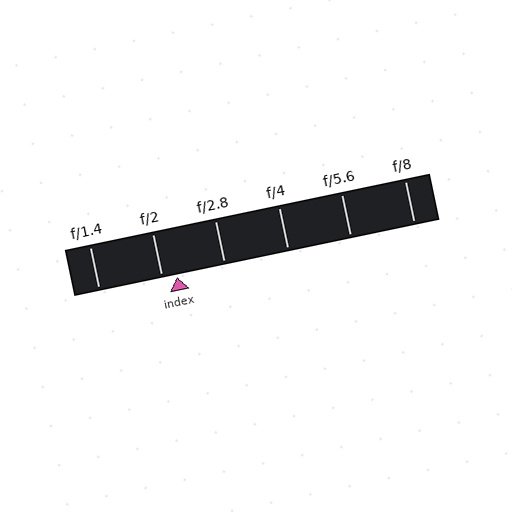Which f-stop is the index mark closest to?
The index mark is closest to f/2.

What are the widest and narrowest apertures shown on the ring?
The widest aperture shown is f/1.4 and the narrowest is f/8.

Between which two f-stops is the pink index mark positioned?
The index mark is between f/2 and f/2.8.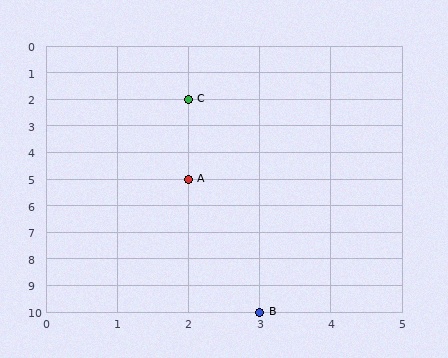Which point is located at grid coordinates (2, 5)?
Point A is at (2, 5).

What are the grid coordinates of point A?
Point A is at grid coordinates (2, 5).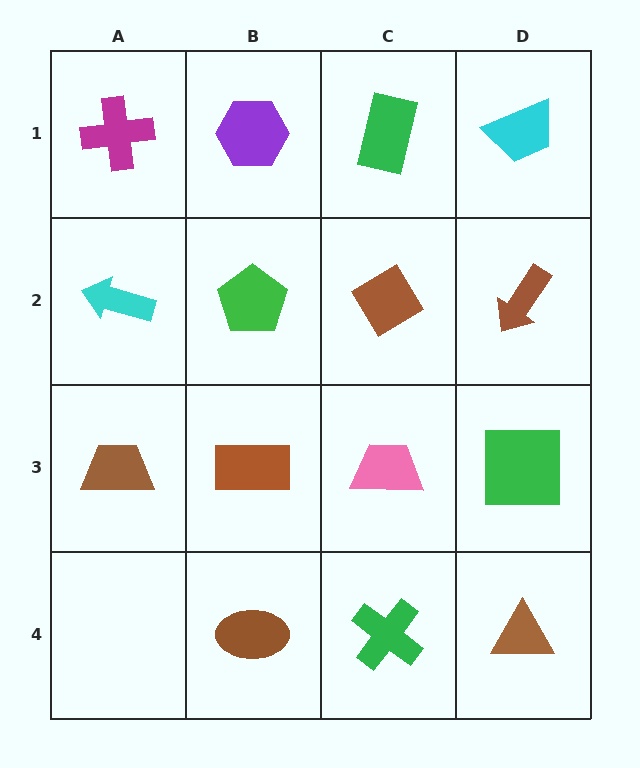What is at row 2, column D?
A brown arrow.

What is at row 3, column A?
A brown trapezoid.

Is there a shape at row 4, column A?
No, that cell is empty.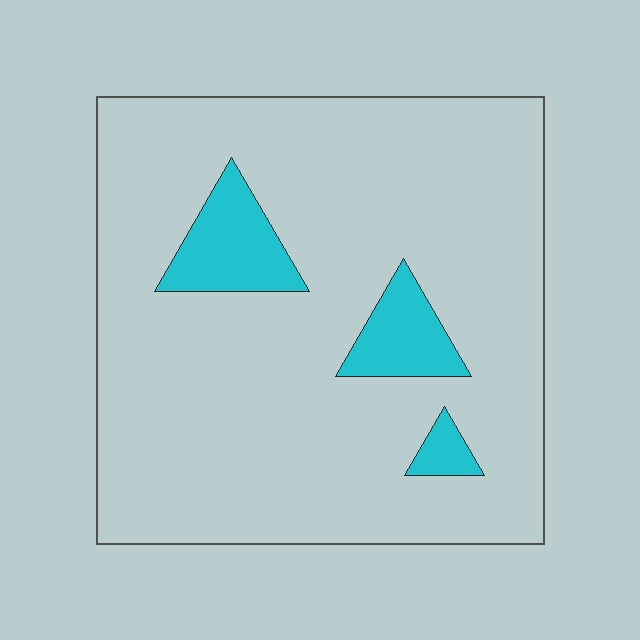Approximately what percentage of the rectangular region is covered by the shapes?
Approximately 10%.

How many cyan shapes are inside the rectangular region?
3.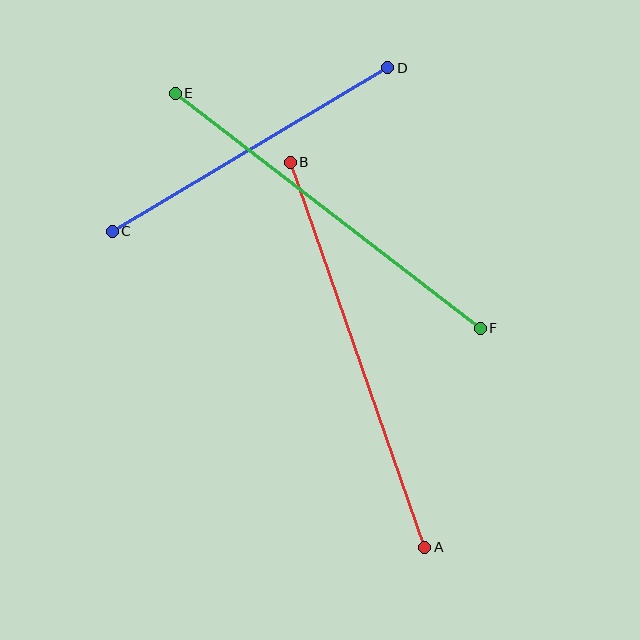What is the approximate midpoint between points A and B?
The midpoint is at approximately (357, 355) pixels.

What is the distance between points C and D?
The distance is approximately 320 pixels.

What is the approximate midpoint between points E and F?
The midpoint is at approximately (328, 211) pixels.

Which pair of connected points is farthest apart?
Points A and B are farthest apart.